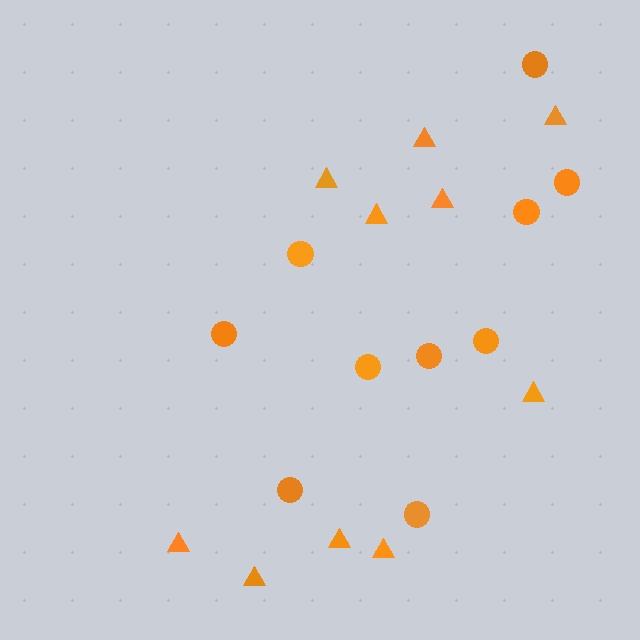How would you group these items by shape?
There are 2 groups: one group of circles (10) and one group of triangles (10).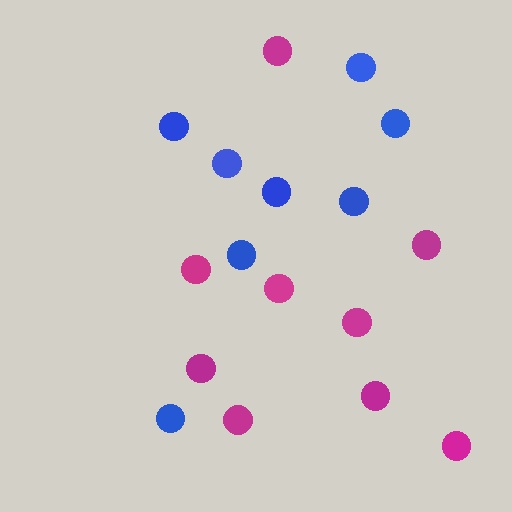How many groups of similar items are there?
There are 2 groups: one group of magenta circles (9) and one group of blue circles (8).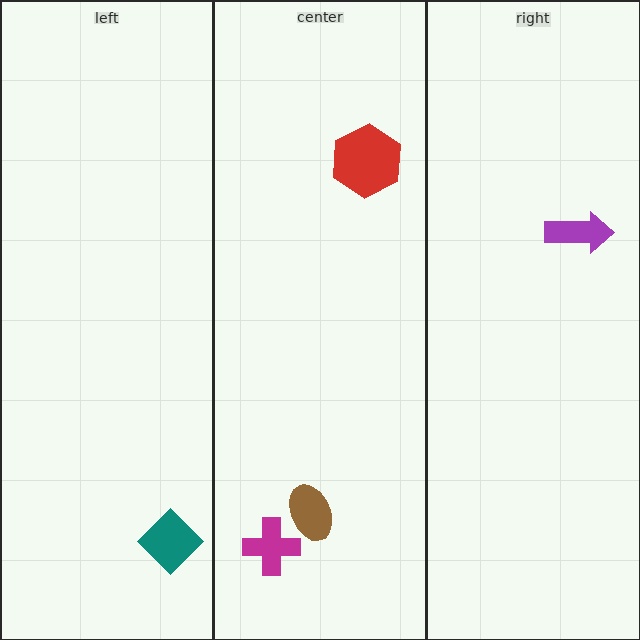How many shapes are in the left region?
1.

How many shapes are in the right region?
1.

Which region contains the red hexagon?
The center region.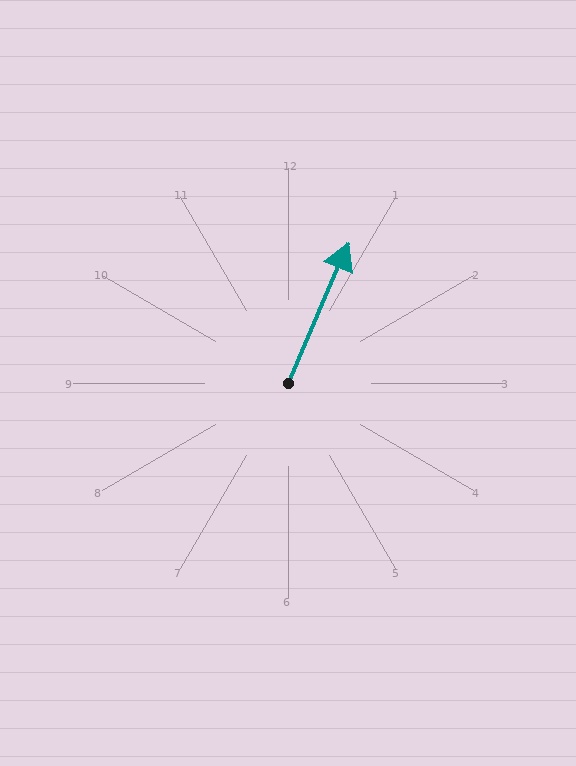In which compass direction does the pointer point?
Northeast.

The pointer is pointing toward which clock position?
Roughly 1 o'clock.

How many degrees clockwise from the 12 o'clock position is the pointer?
Approximately 23 degrees.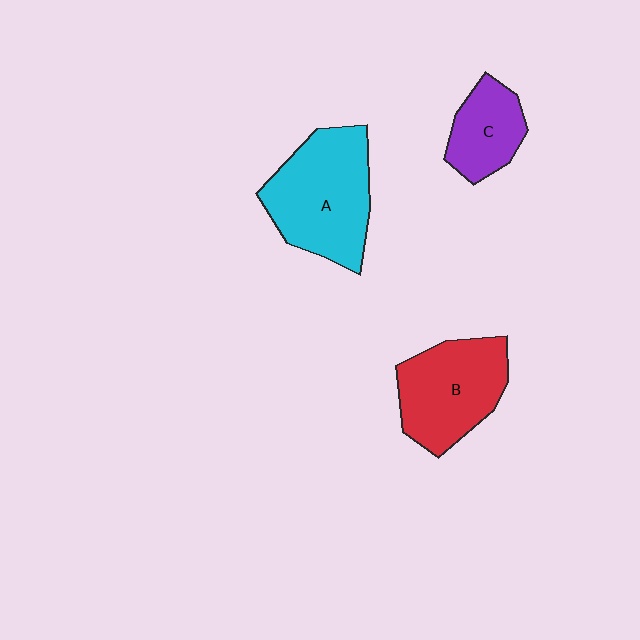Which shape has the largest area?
Shape A (cyan).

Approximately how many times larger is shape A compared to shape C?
Approximately 1.9 times.